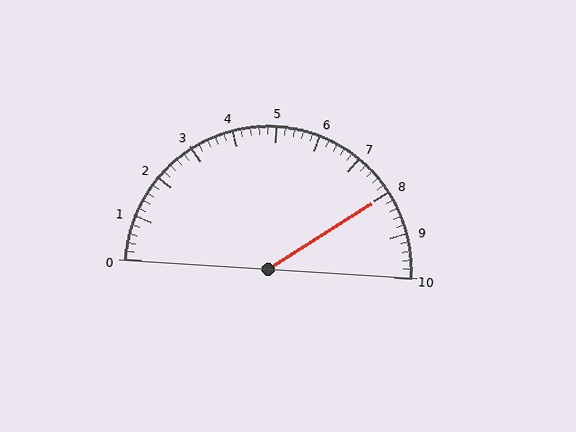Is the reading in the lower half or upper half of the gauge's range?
The reading is in the upper half of the range (0 to 10).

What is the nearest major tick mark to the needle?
The nearest major tick mark is 8.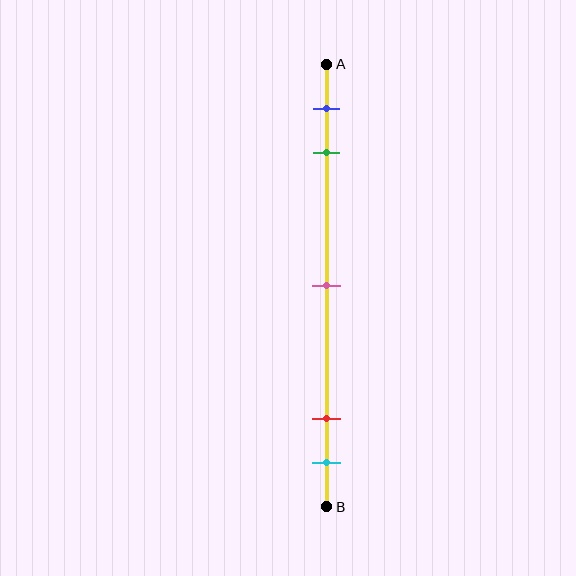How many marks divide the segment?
There are 5 marks dividing the segment.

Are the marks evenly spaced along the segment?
No, the marks are not evenly spaced.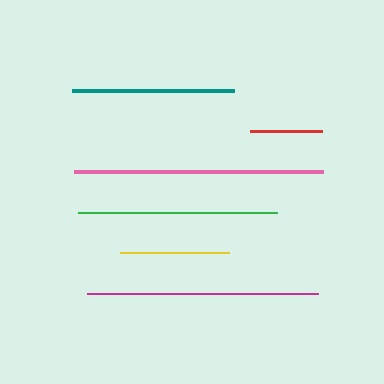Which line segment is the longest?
The pink line is the longest at approximately 250 pixels.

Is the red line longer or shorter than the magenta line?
The magenta line is longer than the red line.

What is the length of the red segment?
The red segment is approximately 72 pixels long.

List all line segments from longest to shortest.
From longest to shortest: pink, magenta, green, teal, yellow, red.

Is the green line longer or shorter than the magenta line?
The magenta line is longer than the green line.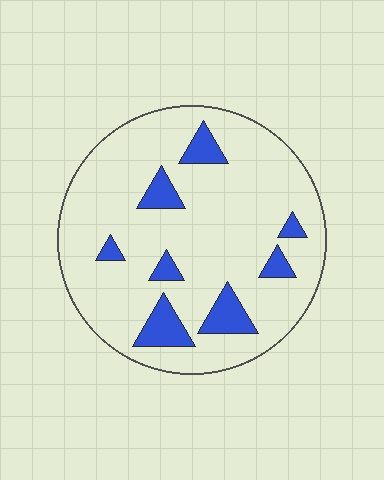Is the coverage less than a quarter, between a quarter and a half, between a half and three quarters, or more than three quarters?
Less than a quarter.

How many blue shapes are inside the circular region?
8.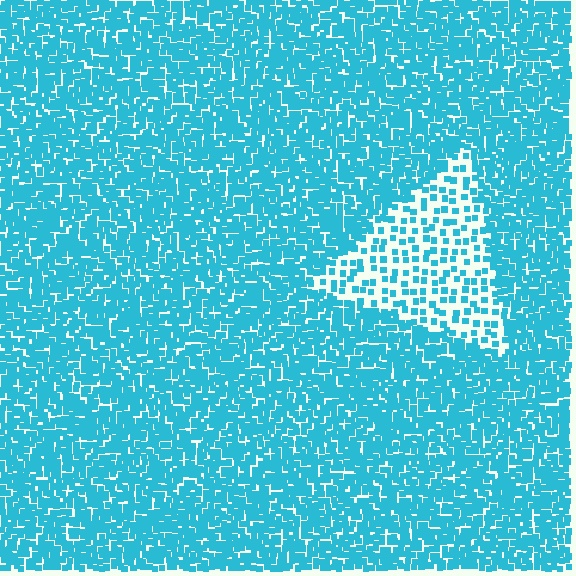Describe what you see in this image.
The image contains small cyan elements arranged at two different densities. A triangle-shaped region is visible where the elements are less densely packed than the surrounding area.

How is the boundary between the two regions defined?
The boundary is defined by a change in element density (approximately 2.8x ratio). All elements are the same color, size, and shape.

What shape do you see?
I see a triangle.